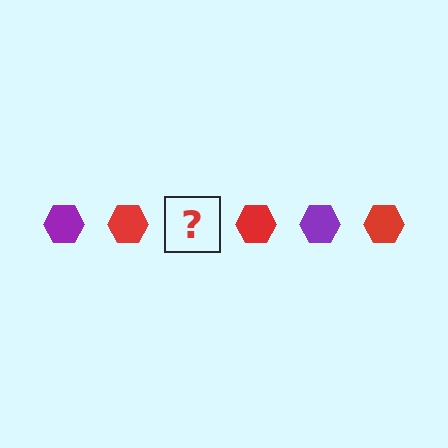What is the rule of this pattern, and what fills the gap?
The rule is that the pattern cycles through purple, red hexagons. The gap should be filled with a purple hexagon.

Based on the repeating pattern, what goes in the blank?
The blank should be a purple hexagon.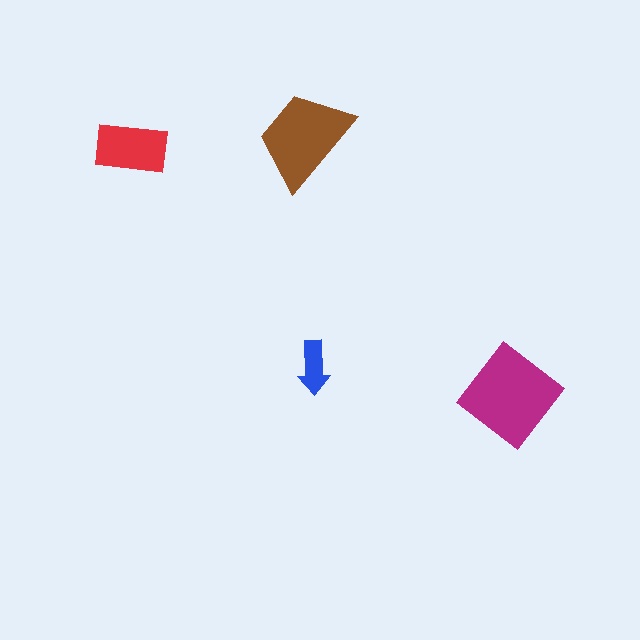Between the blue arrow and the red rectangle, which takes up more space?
The red rectangle.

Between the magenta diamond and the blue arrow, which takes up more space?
The magenta diamond.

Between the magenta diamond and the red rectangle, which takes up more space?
The magenta diamond.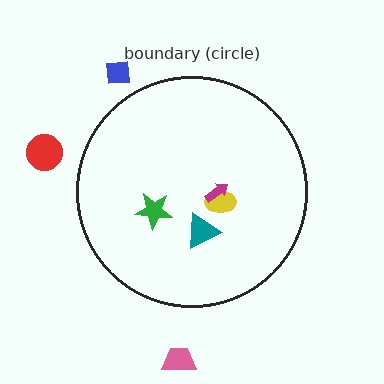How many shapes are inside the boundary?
4 inside, 3 outside.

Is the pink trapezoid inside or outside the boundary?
Outside.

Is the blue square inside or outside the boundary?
Outside.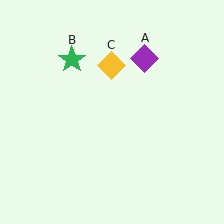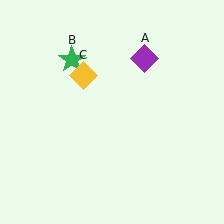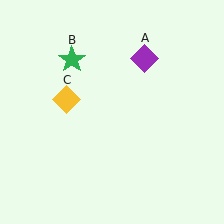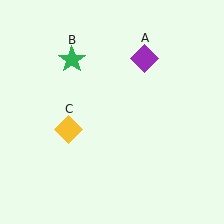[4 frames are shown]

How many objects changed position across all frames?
1 object changed position: yellow diamond (object C).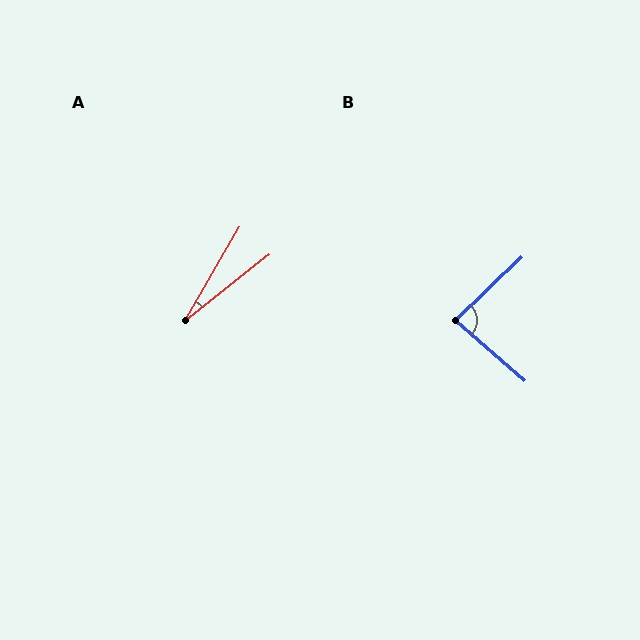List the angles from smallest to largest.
A (21°), B (84°).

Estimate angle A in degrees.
Approximately 21 degrees.